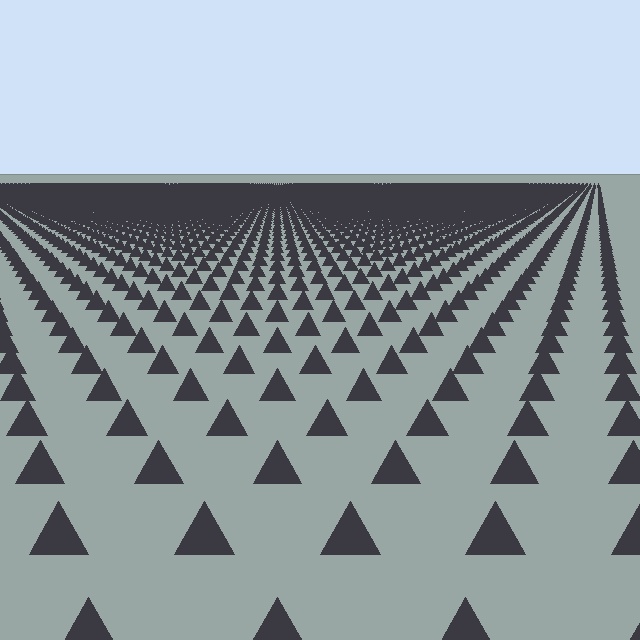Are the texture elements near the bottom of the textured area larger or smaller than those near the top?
Larger. Near the bottom, elements are closer to the viewer and appear at a bigger on-screen size.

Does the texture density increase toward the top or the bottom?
Density increases toward the top.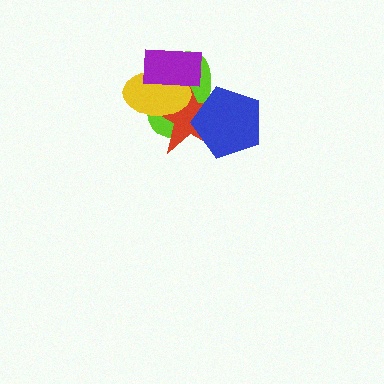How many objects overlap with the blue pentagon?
2 objects overlap with the blue pentagon.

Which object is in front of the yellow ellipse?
The purple rectangle is in front of the yellow ellipse.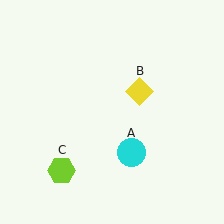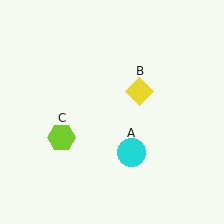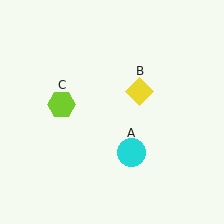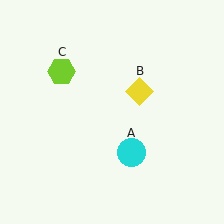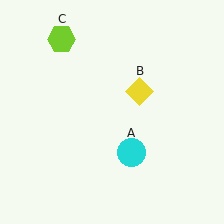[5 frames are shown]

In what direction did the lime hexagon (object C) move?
The lime hexagon (object C) moved up.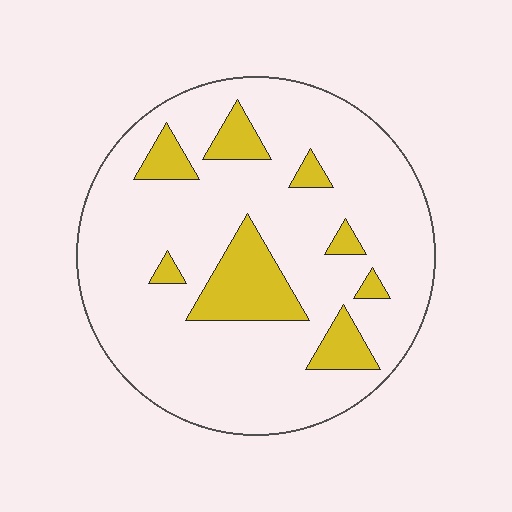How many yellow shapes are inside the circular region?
8.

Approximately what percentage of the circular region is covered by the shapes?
Approximately 15%.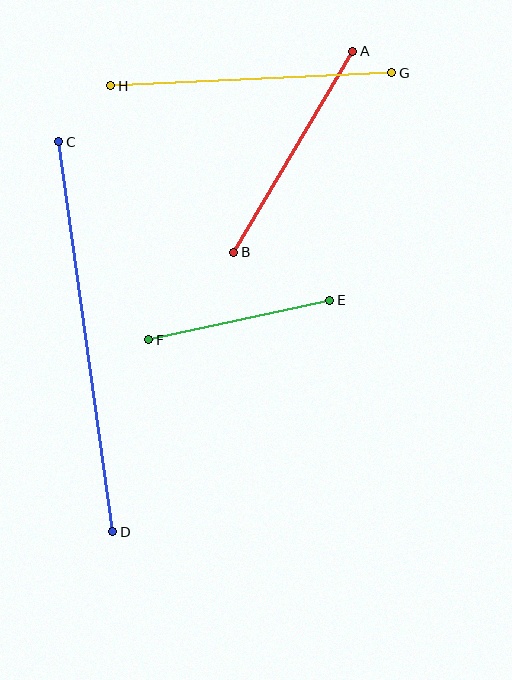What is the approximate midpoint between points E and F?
The midpoint is at approximately (239, 320) pixels.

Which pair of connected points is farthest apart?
Points C and D are farthest apart.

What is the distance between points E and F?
The distance is approximately 185 pixels.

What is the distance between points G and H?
The distance is approximately 282 pixels.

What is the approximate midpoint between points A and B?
The midpoint is at approximately (293, 152) pixels.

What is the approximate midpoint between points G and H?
The midpoint is at approximately (251, 79) pixels.